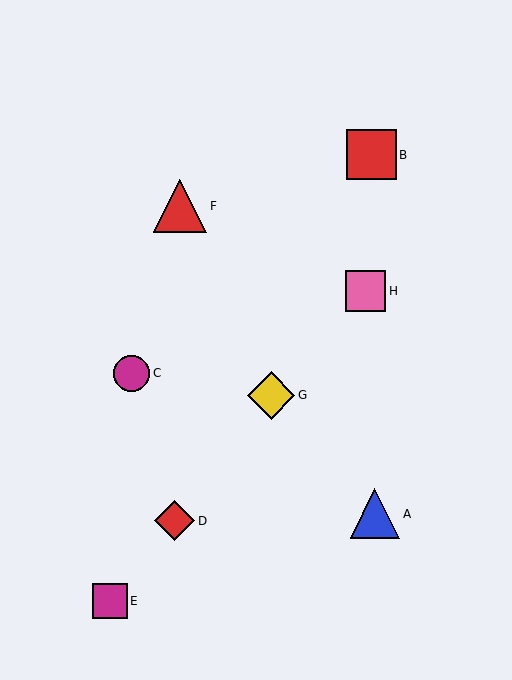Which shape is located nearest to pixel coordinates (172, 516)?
The red diamond (labeled D) at (175, 521) is nearest to that location.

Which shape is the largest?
The red triangle (labeled F) is the largest.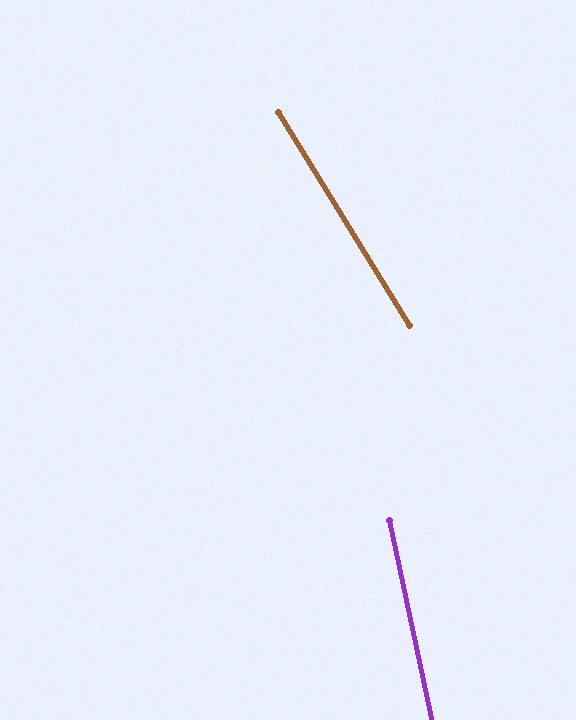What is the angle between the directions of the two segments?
Approximately 19 degrees.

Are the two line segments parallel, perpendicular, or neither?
Neither parallel nor perpendicular — they differ by about 19°.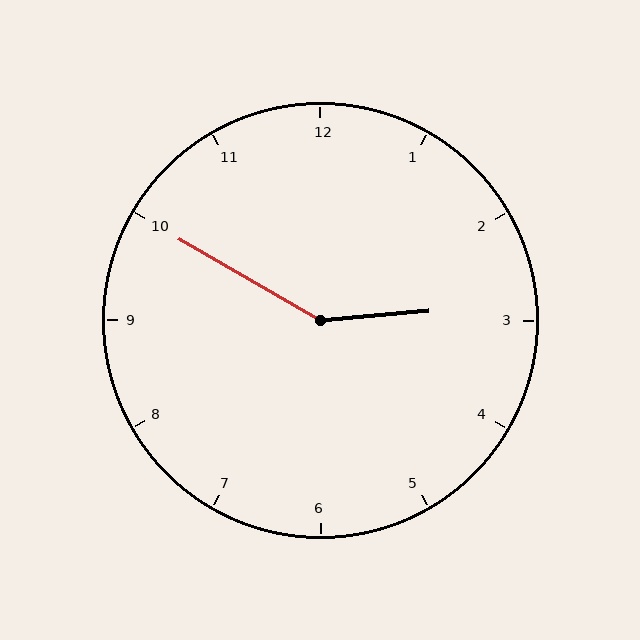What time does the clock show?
2:50.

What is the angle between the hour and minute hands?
Approximately 145 degrees.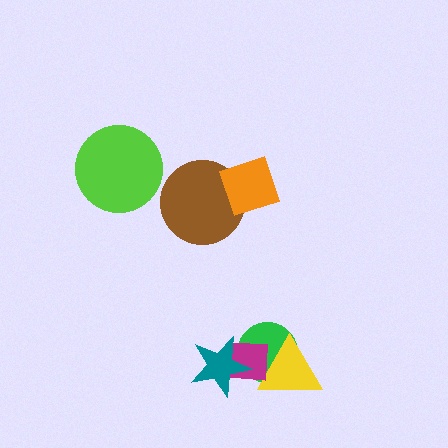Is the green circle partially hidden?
Yes, it is partially covered by another shape.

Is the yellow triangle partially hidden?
Yes, it is partially covered by another shape.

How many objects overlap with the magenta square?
3 objects overlap with the magenta square.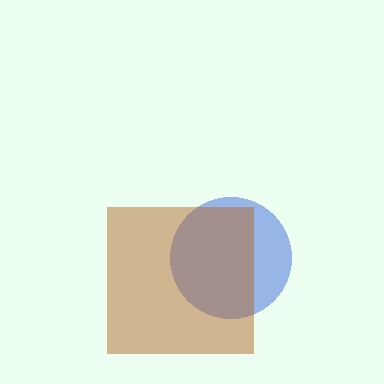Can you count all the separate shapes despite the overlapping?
Yes, there are 2 separate shapes.